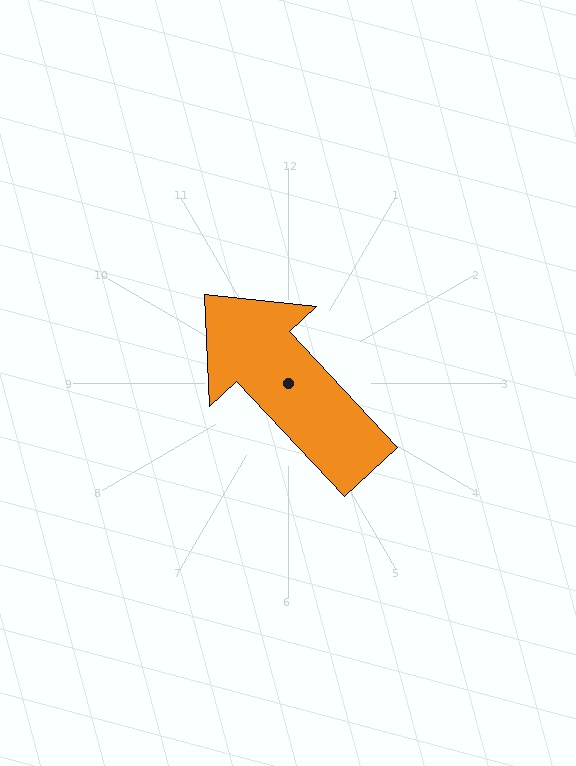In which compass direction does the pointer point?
Northwest.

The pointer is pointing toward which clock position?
Roughly 11 o'clock.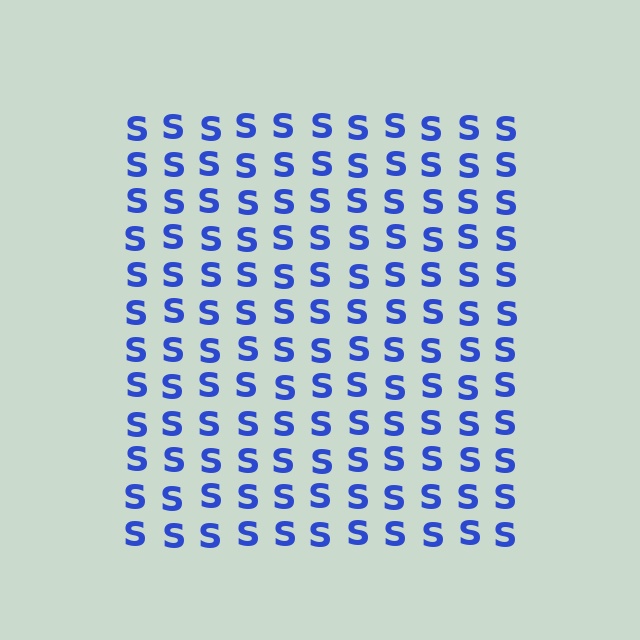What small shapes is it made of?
It is made of small letter S's.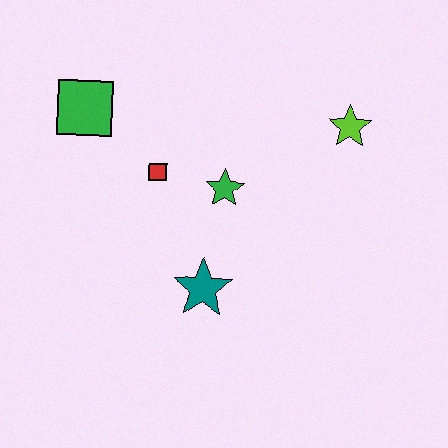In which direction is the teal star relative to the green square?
The teal star is below the green square.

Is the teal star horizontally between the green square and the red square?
No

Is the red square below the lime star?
Yes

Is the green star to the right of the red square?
Yes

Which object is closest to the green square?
The red square is closest to the green square.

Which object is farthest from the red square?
The lime star is farthest from the red square.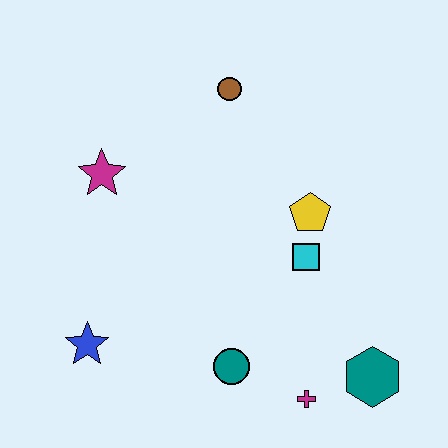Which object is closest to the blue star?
The teal circle is closest to the blue star.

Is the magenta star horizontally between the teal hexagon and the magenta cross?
No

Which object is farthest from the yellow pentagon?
The blue star is farthest from the yellow pentagon.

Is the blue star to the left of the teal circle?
Yes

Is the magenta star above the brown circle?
No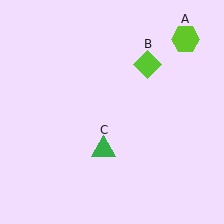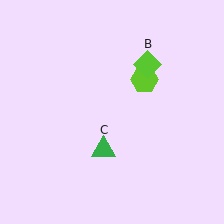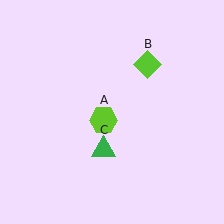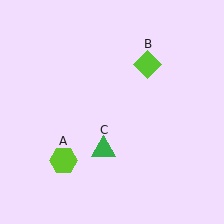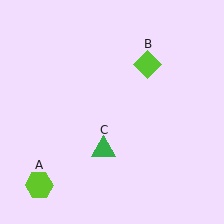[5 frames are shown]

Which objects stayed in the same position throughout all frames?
Lime diamond (object B) and green triangle (object C) remained stationary.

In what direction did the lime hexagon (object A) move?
The lime hexagon (object A) moved down and to the left.